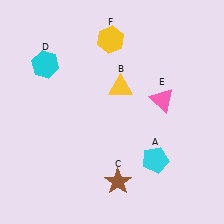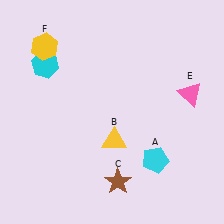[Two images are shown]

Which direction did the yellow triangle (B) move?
The yellow triangle (B) moved down.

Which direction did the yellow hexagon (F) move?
The yellow hexagon (F) moved left.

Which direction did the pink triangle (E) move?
The pink triangle (E) moved right.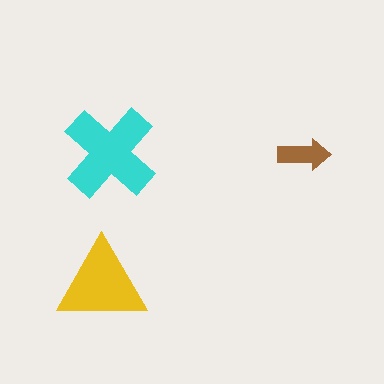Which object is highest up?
The cyan cross is topmost.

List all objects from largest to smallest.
The cyan cross, the yellow triangle, the brown arrow.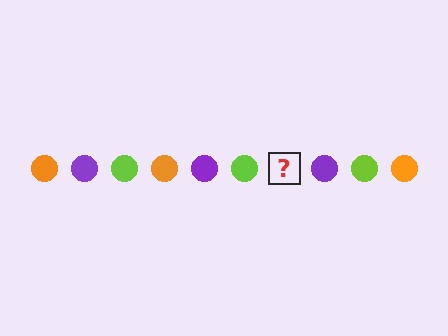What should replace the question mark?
The question mark should be replaced with an orange circle.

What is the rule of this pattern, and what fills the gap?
The rule is that the pattern cycles through orange, purple, lime circles. The gap should be filled with an orange circle.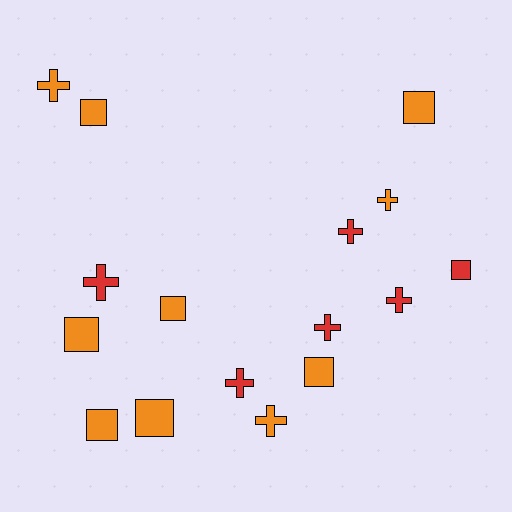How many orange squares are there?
There are 7 orange squares.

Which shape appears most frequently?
Cross, with 8 objects.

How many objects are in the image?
There are 16 objects.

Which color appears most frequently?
Orange, with 10 objects.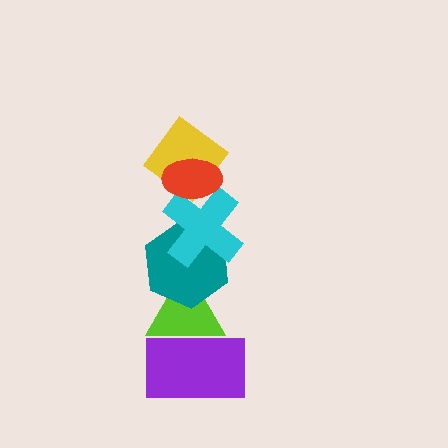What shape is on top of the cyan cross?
The yellow diamond is on top of the cyan cross.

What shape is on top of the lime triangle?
The teal hexagon is on top of the lime triangle.